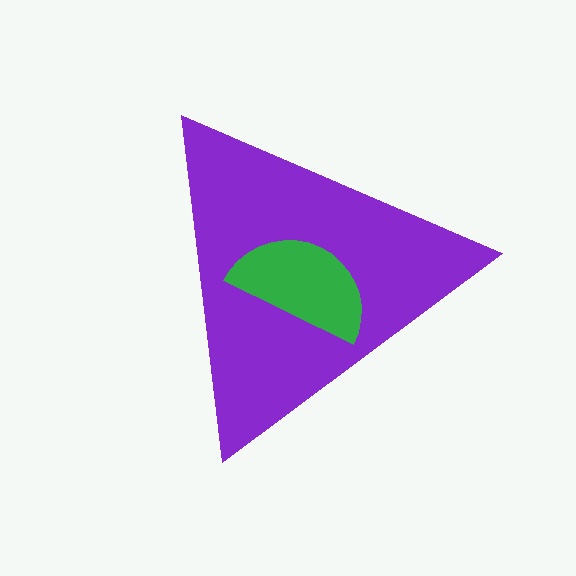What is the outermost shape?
The purple triangle.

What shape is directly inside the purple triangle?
The green semicircle.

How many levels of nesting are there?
2.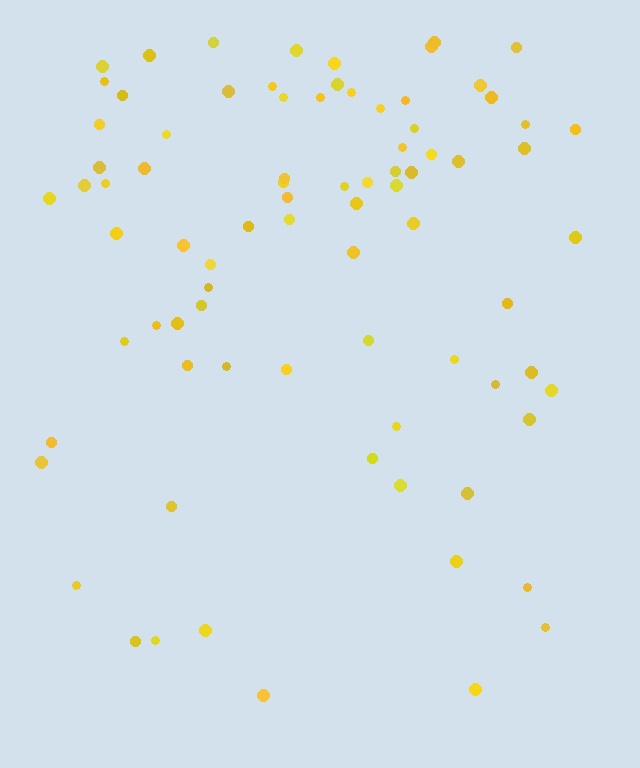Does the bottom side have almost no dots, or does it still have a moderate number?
Still a moderate number, just noticeably fewer than the top.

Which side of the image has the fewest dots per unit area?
The bottom.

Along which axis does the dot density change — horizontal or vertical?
Vertical.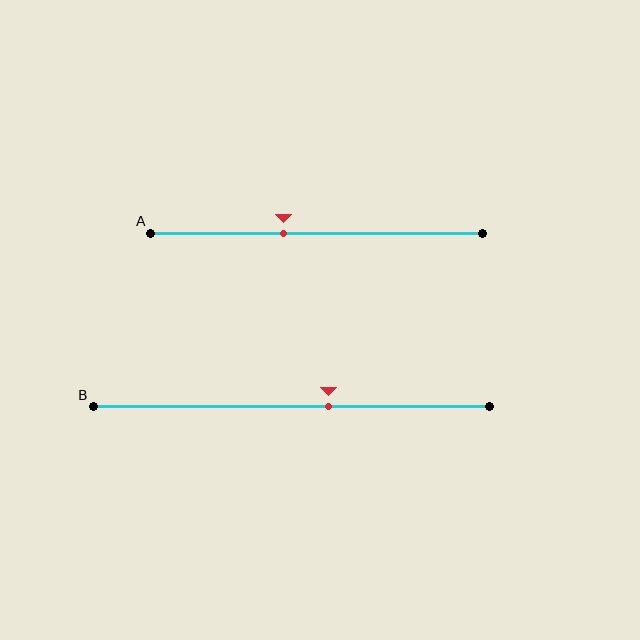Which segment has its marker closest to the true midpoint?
Segment B has its marker closest to the true midpoint.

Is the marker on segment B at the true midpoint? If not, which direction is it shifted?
No, the marker on segment B is shifted to the right by about 9% of the segment length.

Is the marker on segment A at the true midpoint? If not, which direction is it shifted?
No, the marker on segment A is shifted to the left by about 10% of the segment length.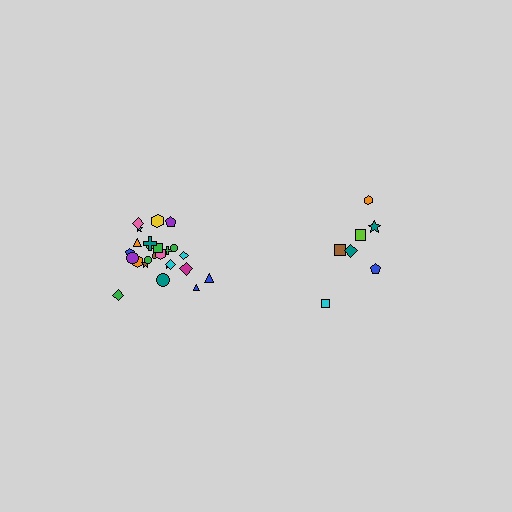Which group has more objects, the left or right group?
The left group.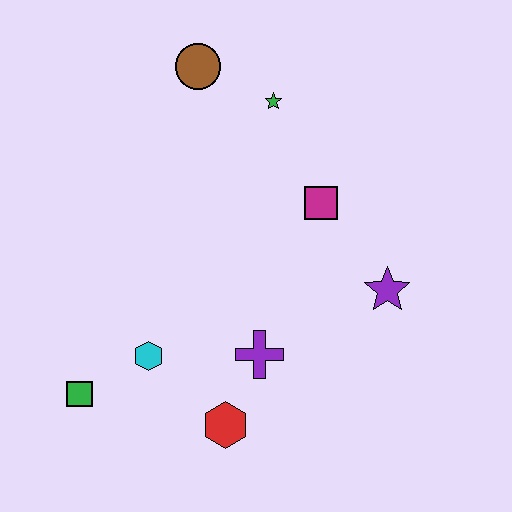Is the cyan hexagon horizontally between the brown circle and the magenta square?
No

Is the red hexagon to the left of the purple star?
Yes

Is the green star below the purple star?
No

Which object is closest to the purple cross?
The red hexagon is closest to the purple cross.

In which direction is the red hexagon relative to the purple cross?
The red hexagon is below the purple cross.